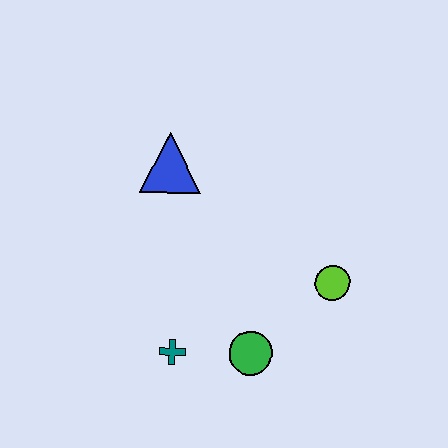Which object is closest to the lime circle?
The green circle is closest to the lime circle.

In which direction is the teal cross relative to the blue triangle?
The teal cross is below the blue triangle.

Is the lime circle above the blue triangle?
No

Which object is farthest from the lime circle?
The blue triangle is farthest from the lime circle.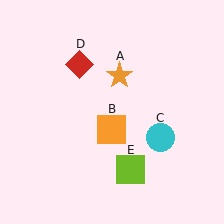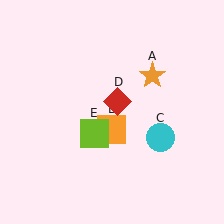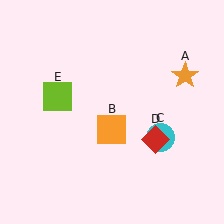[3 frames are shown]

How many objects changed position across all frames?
3 objects changed position: orange star (object A), red diamond (object D), lime square (object E).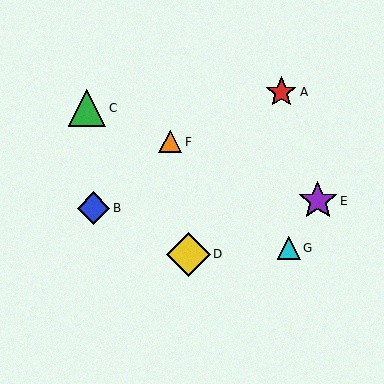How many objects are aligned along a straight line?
3 objects (C, E, F) are aligned along a straight line.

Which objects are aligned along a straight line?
Objects C, E, F are aligned along a straight line.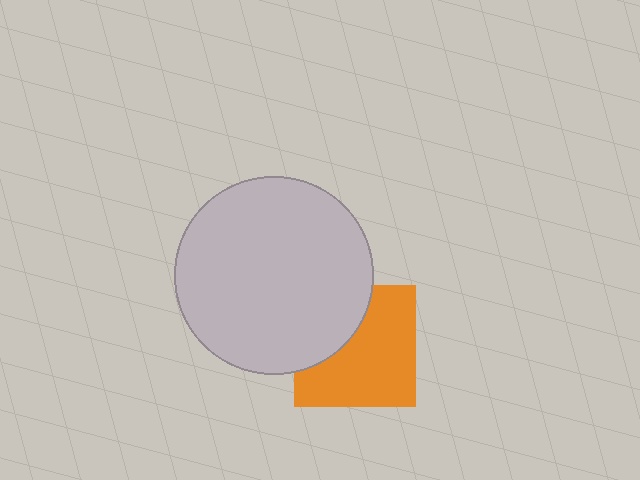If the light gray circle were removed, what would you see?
You would see the complete orange square.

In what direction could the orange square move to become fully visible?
The orange square could move toward the lower-right. That would shift it out from behind the light gray circle entirely.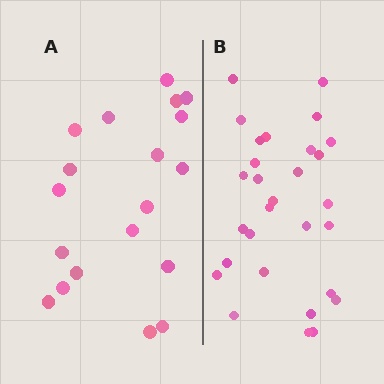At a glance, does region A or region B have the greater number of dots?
Region B (the right region) has more dots.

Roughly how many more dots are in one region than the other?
Region B has roughly 10 or so more dots than region A.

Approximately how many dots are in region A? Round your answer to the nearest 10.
About 20 dots. (The exact count is 19, which rounds to 20.)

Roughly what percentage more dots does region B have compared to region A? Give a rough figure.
About 55% more.